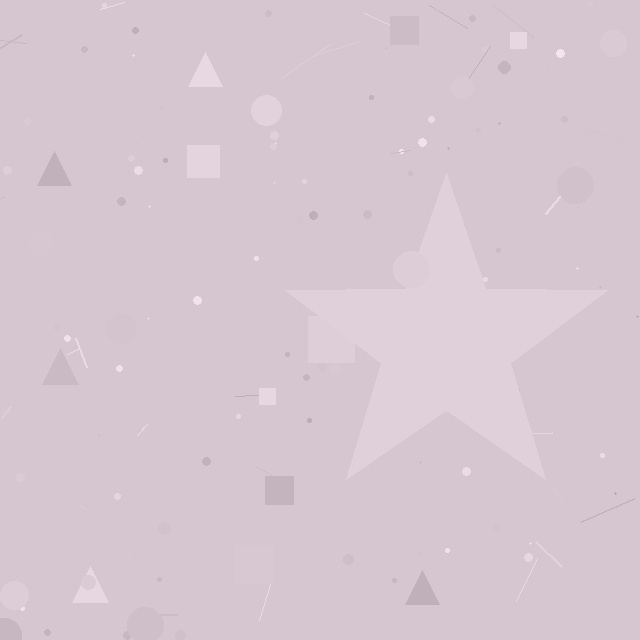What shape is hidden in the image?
A star is hidden in the image.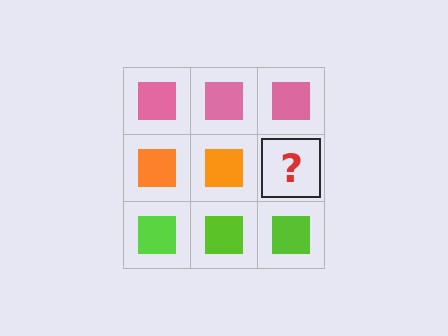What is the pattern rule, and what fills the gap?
The rule is that each row has a consistent color. The gap should be filled with an orange square.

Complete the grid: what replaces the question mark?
The question mark should be replaced with an orange square.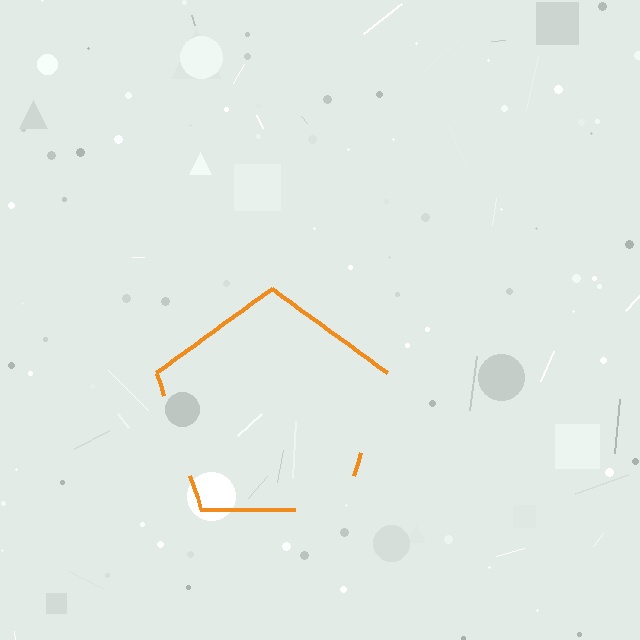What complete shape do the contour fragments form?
The contour fragments form a pentagon.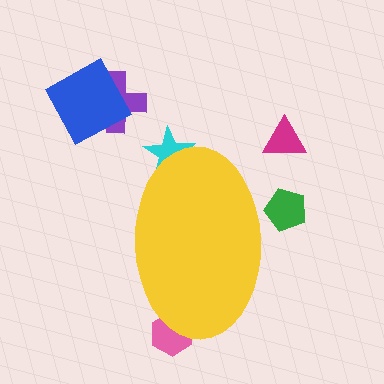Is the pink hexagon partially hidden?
Yes, the pink hexagon is partially hidden behind the yellow ellipse.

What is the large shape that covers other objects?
A yellow ellipse.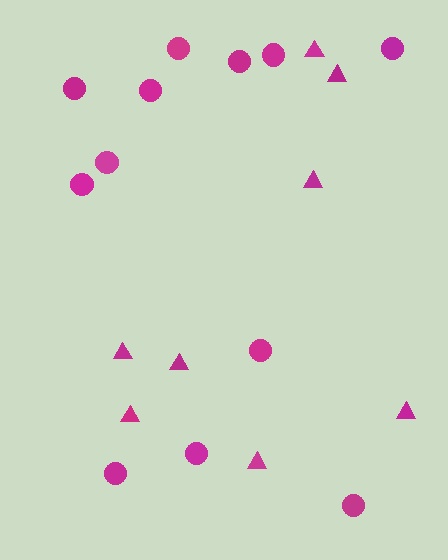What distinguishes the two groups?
There are 2 groups: one group of circles (12) and one group of triangles (8).